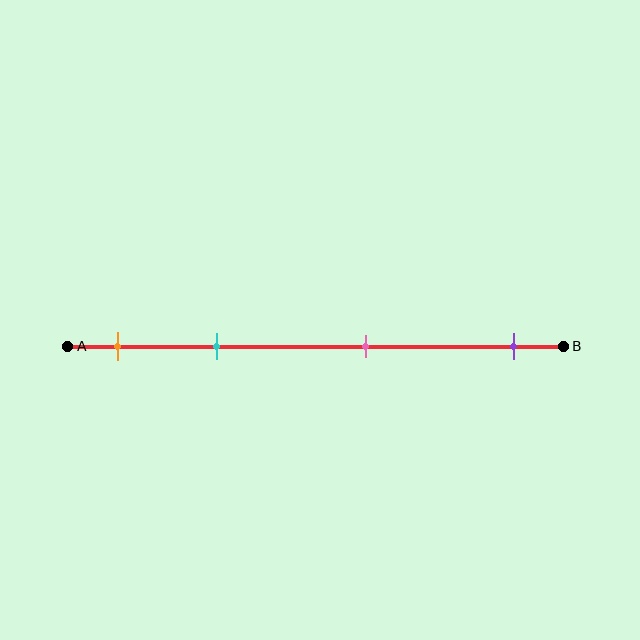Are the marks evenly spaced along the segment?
No, the marks are not evenly spaced.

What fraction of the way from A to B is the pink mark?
The pink mark is approximately 60% (0.6) of the way from A to B.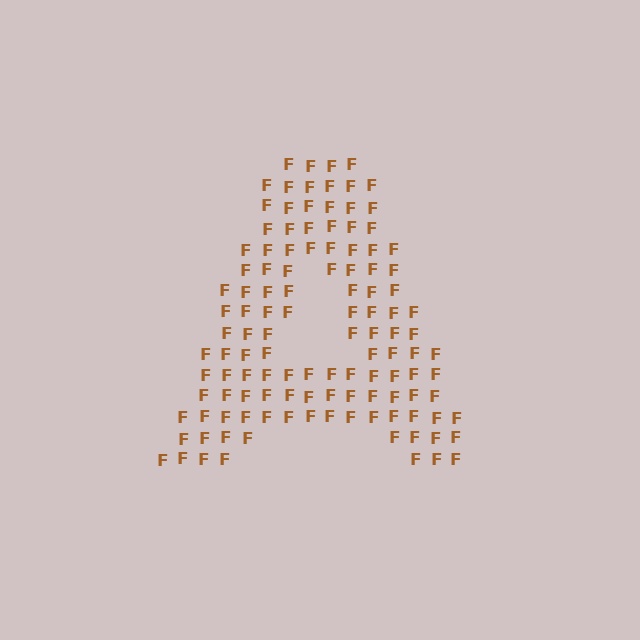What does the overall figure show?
The overall figure shows the letter A.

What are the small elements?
The small elements are letter F's.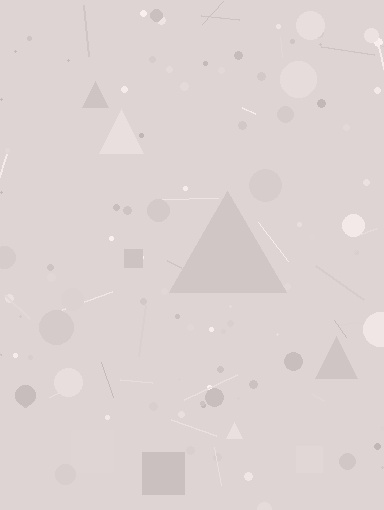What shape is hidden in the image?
A triangle is hidden in the image.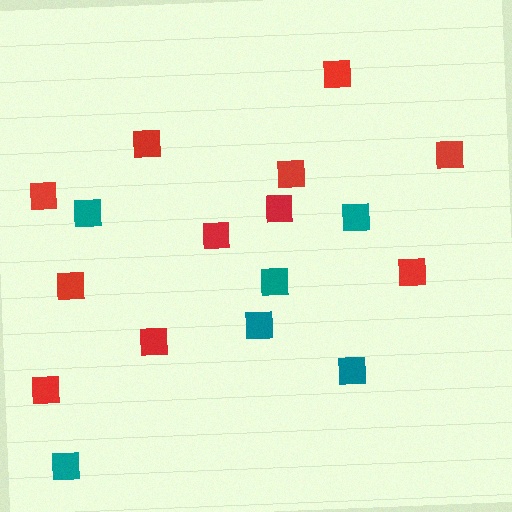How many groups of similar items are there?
There are 2 groups: one group of teal squares (6) and one group of red squares (11).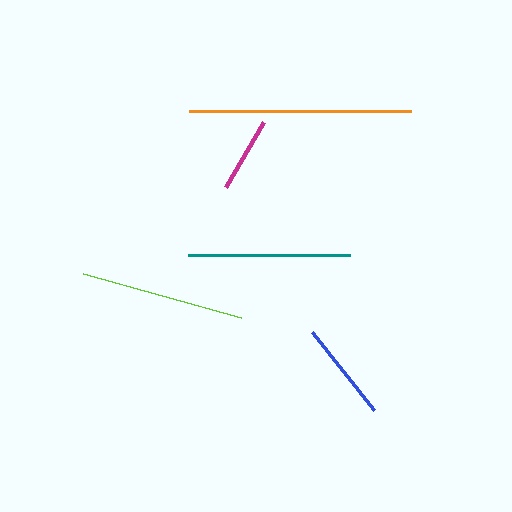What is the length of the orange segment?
The orange segment is approximately 222 pixels long.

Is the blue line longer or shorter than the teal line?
The teal line is longer than the blue line.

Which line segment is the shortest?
The magenta line is the shortest at approximately 75 pixels.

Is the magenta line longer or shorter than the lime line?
The lime line is longer than the magenta line.